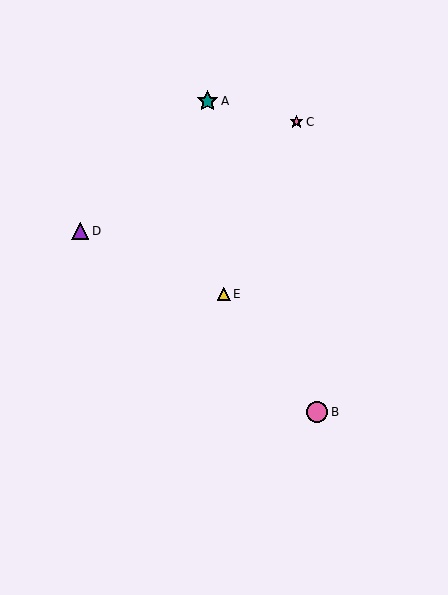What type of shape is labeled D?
Shape D is a purple triangle.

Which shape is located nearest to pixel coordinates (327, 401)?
The pink circle (labeled B) at (317, 412) is nearest to that location.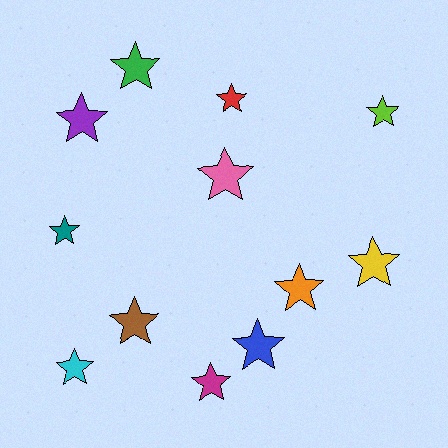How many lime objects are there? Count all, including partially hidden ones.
There is 1 lime object.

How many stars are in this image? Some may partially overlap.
There are 12 stars.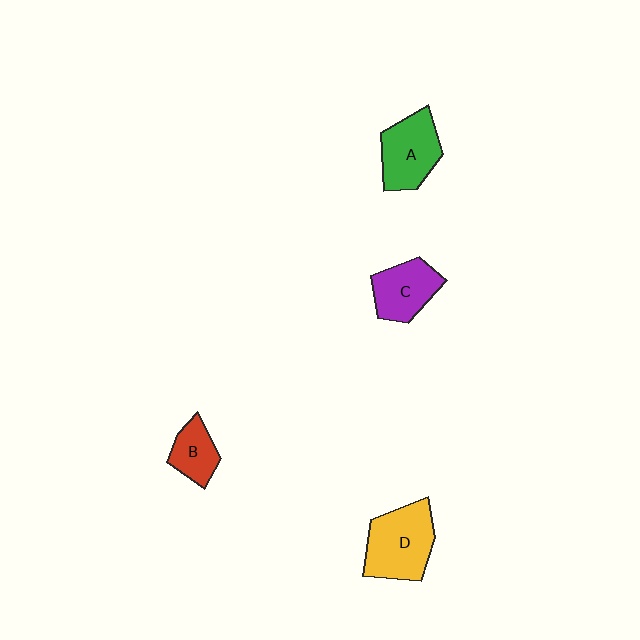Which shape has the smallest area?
Shape B (red).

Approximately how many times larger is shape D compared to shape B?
Approximately 1.9 times.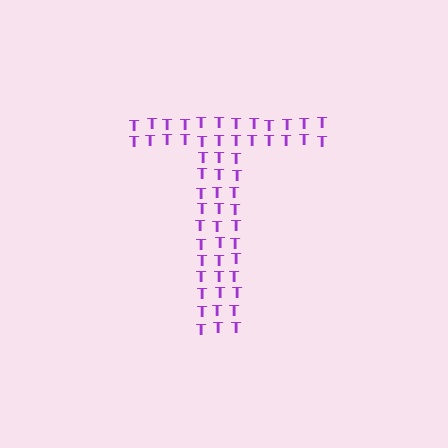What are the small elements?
The small elements are letter T's.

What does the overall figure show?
The overall figure shows the letter T.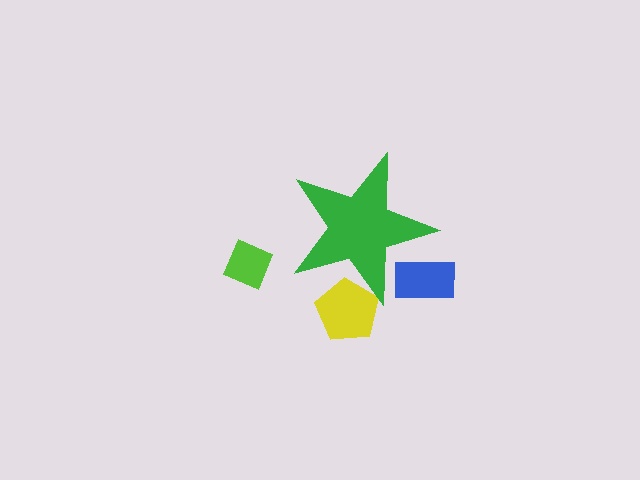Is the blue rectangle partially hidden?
Yes, the blue rectangle is partially hidden behind the green star.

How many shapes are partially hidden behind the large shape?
2 shapes are partially hidden.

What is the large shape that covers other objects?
A green star.